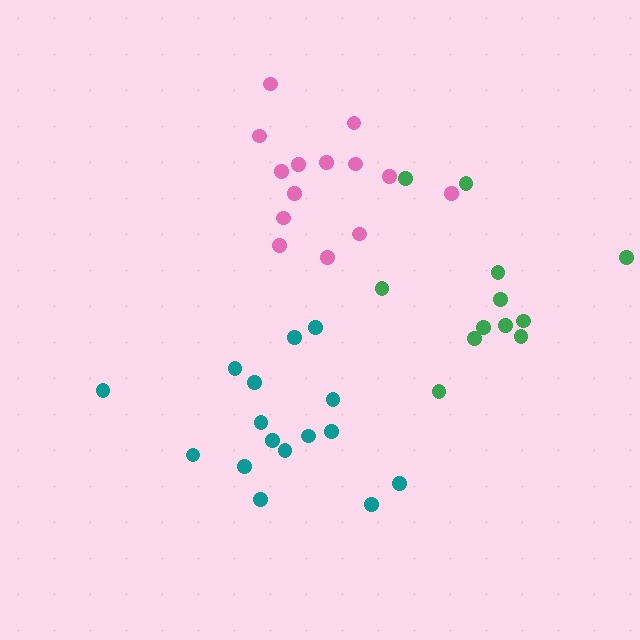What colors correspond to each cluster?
The clusters are colored: pink, teal, green.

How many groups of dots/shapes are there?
There are 3 groups.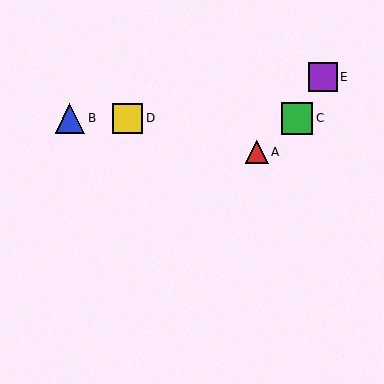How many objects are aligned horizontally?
3 objects (B, C, D) are aligned horizontally.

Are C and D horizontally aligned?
Yes, both are at y≈118.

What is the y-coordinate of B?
Object B is at y≈118.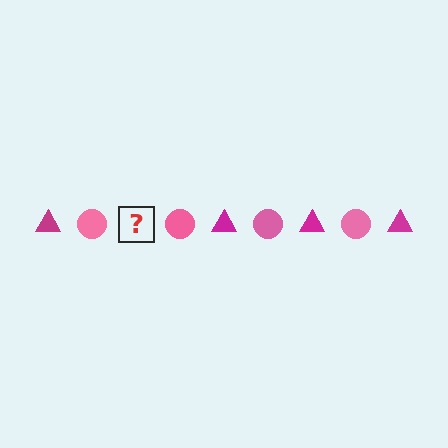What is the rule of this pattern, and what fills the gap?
The rule is that the pattern alternates between magenta triangle and pink circle. The gap should be filled with a magenta triangle.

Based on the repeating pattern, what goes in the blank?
The blank should be a magenta triangle.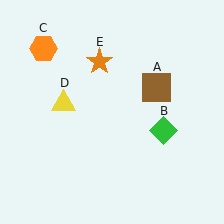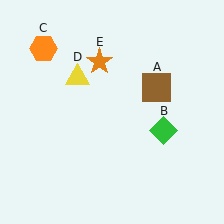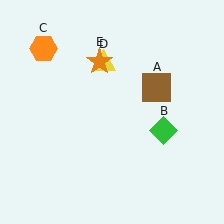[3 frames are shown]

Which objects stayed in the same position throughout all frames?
Brown square (object A) and green diamond (object B) and orange hexagon (object C) and orange star (object E) remained stationary.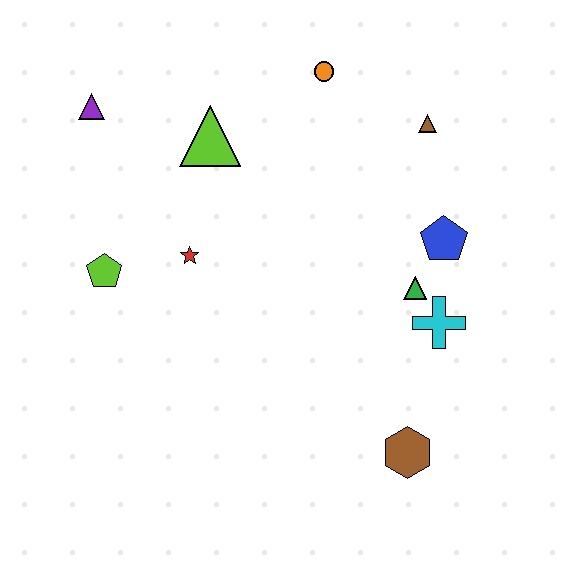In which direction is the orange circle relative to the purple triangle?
The orange circle is to the right of the purple triangle.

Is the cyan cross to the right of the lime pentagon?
Yes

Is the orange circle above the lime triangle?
Yes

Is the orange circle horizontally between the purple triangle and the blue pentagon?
Yes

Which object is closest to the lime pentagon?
The red star is closest to the lime pentagon.